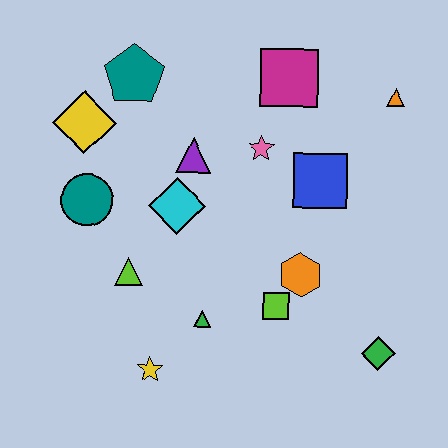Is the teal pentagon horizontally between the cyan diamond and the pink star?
No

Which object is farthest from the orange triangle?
The yellow star is farthest from the orange triangle.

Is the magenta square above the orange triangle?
Yes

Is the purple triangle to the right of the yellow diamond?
Yes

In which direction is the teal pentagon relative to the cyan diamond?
The teal pentagon is above the cyan diamond.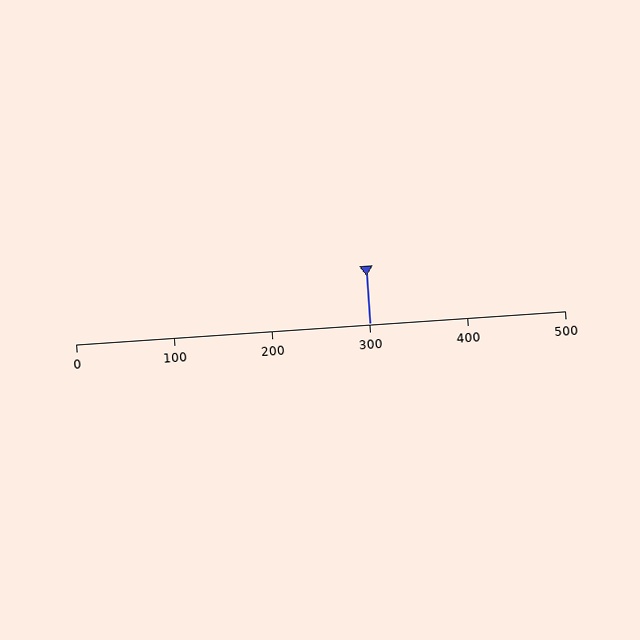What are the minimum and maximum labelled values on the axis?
The axis runs from 0 to 500.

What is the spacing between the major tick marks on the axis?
The major ticks are spaced 100 apart.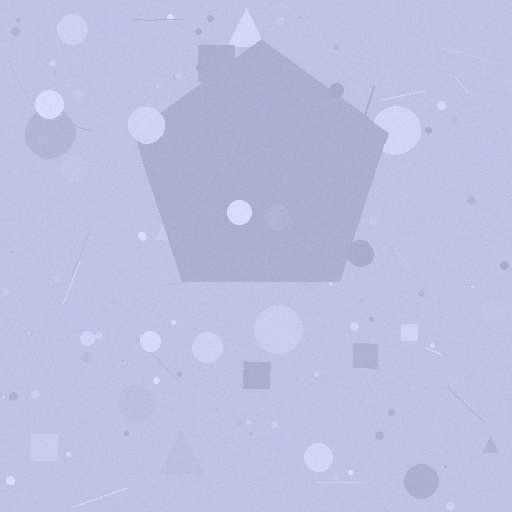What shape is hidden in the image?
A pentagon is hidden in the image.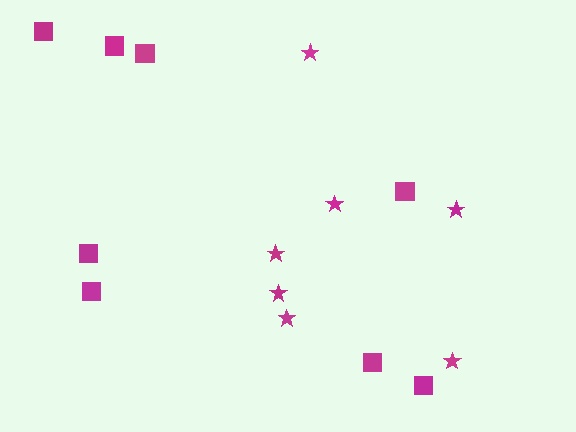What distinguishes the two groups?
There are 2 groups: one group of squares (8) and one group of stars (7).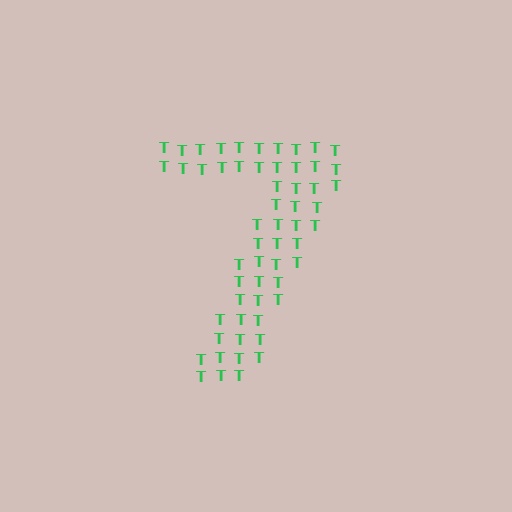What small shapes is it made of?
It is made of small letter T's.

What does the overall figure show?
The overall figure shows the digit 7.